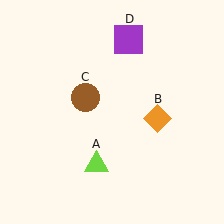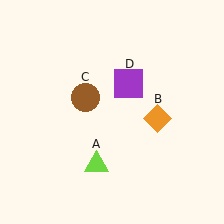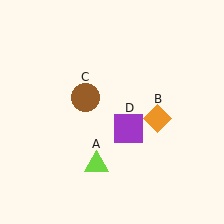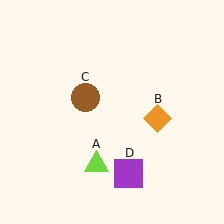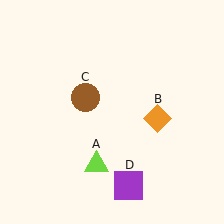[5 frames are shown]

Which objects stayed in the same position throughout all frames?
Lime triangle (object A) and orange diamond (object B) and brown circle (object C) remained stationary.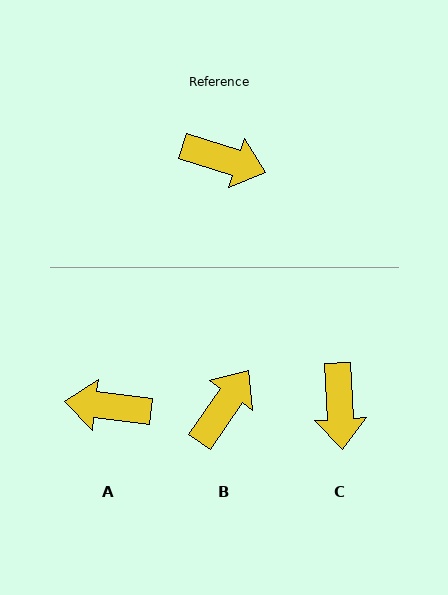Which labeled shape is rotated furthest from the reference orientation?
A, about 169 degrees away.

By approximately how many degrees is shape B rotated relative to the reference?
Approximately 73 degrees counter-clockwise.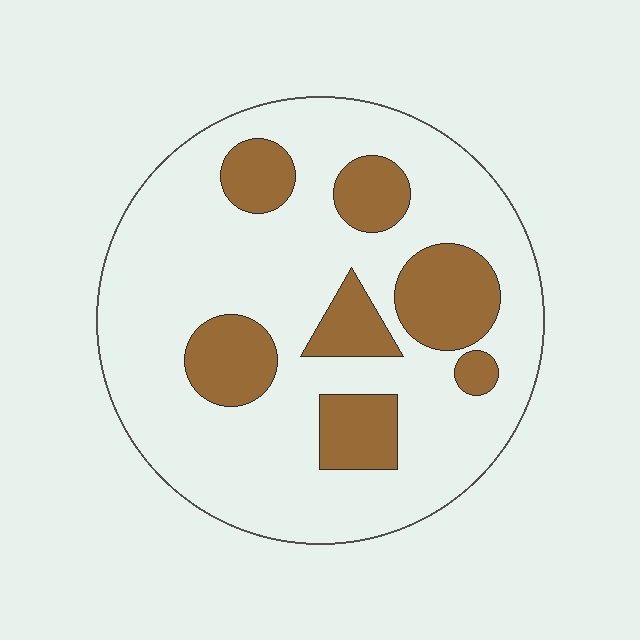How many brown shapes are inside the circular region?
7.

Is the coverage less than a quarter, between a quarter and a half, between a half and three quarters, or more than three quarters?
Less than a quarter.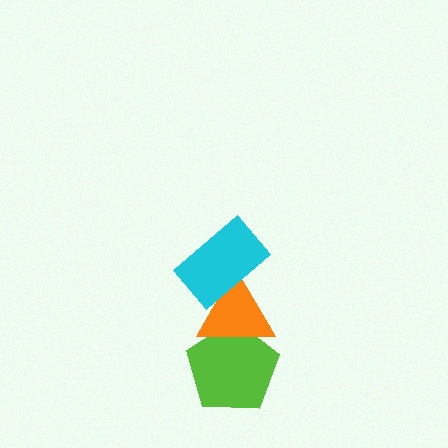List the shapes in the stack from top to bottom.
From top to bottom: the cyan rectangle, the orange triangle, the lime pentagon.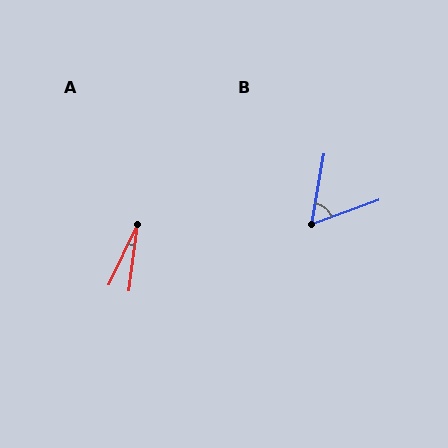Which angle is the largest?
B, at approximately 60 degrees.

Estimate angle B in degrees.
Approximately 60 degrees.